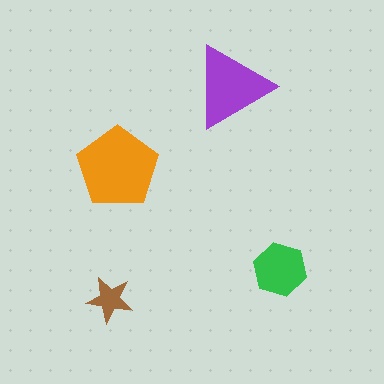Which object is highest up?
The purple triangle is topmost.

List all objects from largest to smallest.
The orange pentagon, the purple triangle, the green hexagon, the brown star.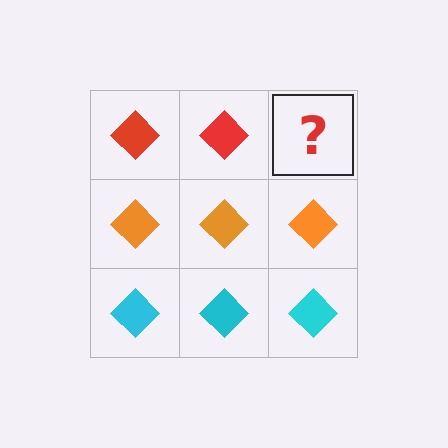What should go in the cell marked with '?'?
The missing cell should contain a red diamond.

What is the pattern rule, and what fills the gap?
The rule is that each row has a consistent color. The gap should be filled with a red diamond.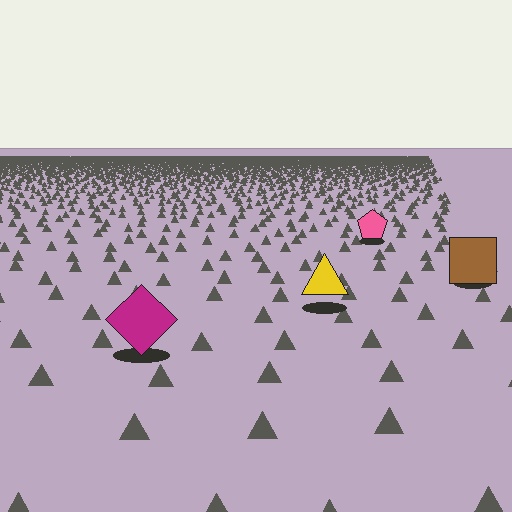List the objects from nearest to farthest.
From nearest to farthest: the magenta diamond, the yellow triangle, the brown square, the pink pentagon.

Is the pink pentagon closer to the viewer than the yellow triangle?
No. The yellow triangle is closer — you can tell from the texture gradient: the ground texture is coarser near it.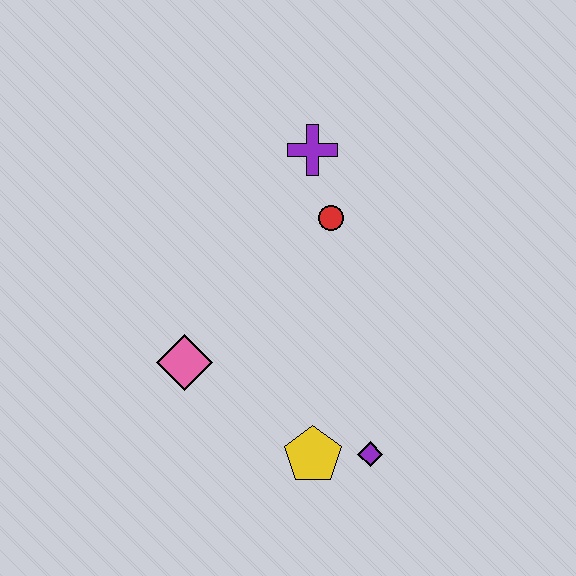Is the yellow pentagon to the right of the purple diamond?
No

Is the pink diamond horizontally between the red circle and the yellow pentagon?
No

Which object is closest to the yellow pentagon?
The purple diamond is closest to the yellow pentagon.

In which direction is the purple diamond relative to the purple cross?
The purple diamond is below the purple cross.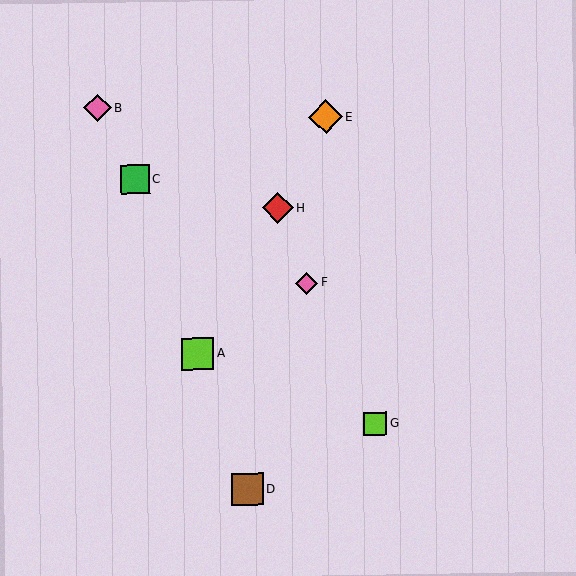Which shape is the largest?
The orange diamond (labeled E) is the largest.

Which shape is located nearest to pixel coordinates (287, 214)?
The red diamond (labeled H) at (278, 208) is nearest to that location.